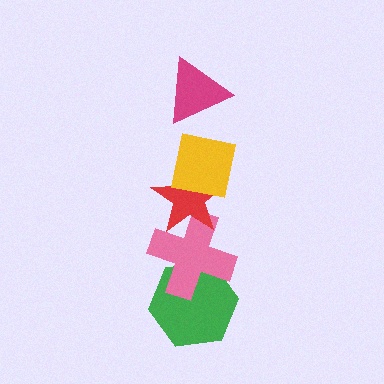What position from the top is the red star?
The red star is 3rd from the top.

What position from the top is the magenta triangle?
The magenta triangle is 1st from the top.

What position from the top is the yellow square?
The yellow square is 2nd from the top.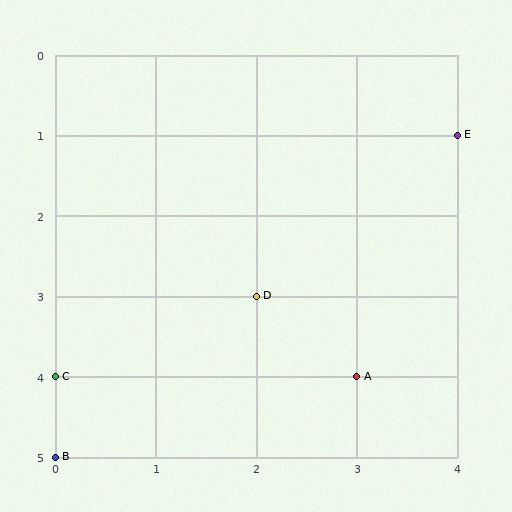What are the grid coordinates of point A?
Point A is at grid coordinates (3, 4).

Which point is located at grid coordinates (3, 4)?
Point A is at (3, 4).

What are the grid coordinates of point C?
Point C is at grid coordinates (0, 4).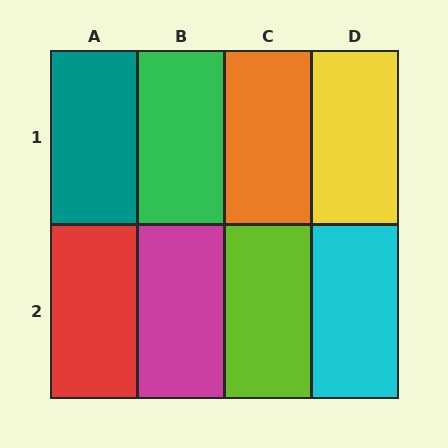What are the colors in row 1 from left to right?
Teal, green, orange, yellow.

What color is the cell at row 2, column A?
Red.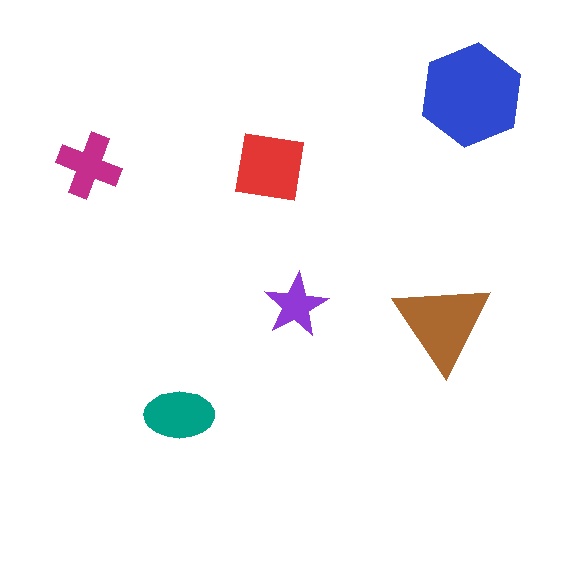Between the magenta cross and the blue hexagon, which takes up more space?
The blue hexagon.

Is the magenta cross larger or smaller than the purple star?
Larger.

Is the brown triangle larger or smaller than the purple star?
Larger.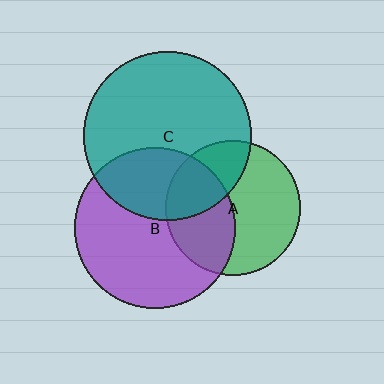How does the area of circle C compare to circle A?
Approximately 1.6 times.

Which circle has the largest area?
Circle C (teal).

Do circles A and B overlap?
Yes.